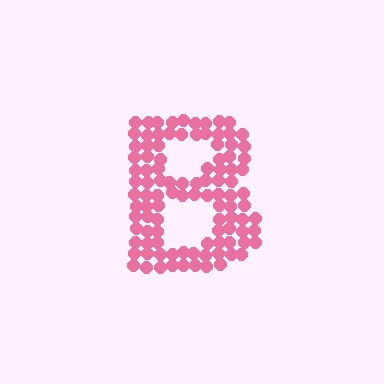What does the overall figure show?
The overall figure shows the letter B.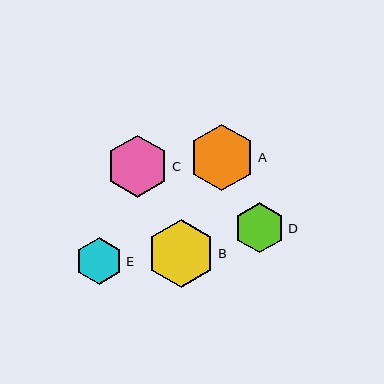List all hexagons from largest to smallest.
From largest to smallest: B, A, C, D, E.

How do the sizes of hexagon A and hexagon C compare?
Hexagon A and hexagon C are approximately the same size.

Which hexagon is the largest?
Hexagon B is the largest with a size of approximately 69 pixels.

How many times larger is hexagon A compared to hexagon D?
Hexagon A is approximately 1.3 times the size of hexagon D.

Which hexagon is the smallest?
Hexagon E is the smallest with a size of approximately 47 pixels.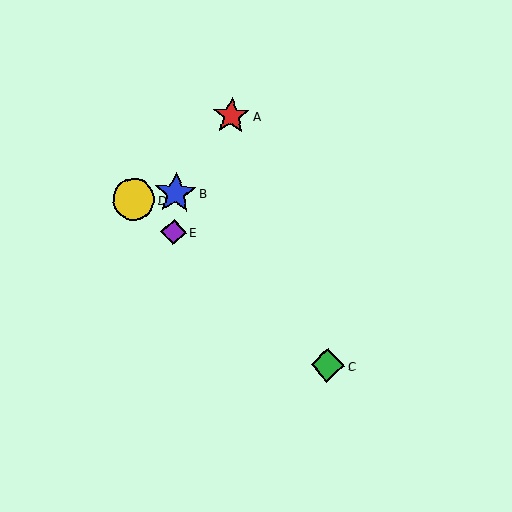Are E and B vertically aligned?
Yes, both are at x≈174.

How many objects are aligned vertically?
2 objects (B, E) are aligned vertically.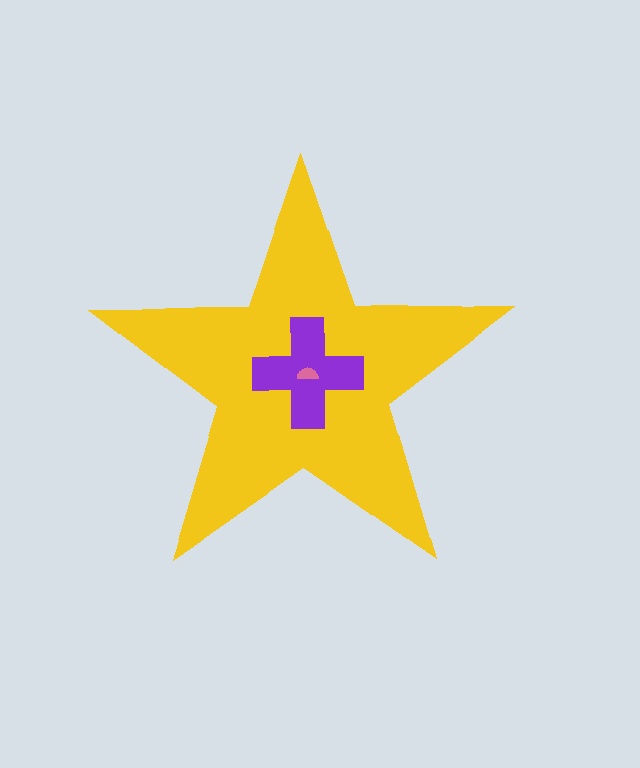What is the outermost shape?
The yellow star.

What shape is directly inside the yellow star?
The purple cross.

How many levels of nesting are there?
3.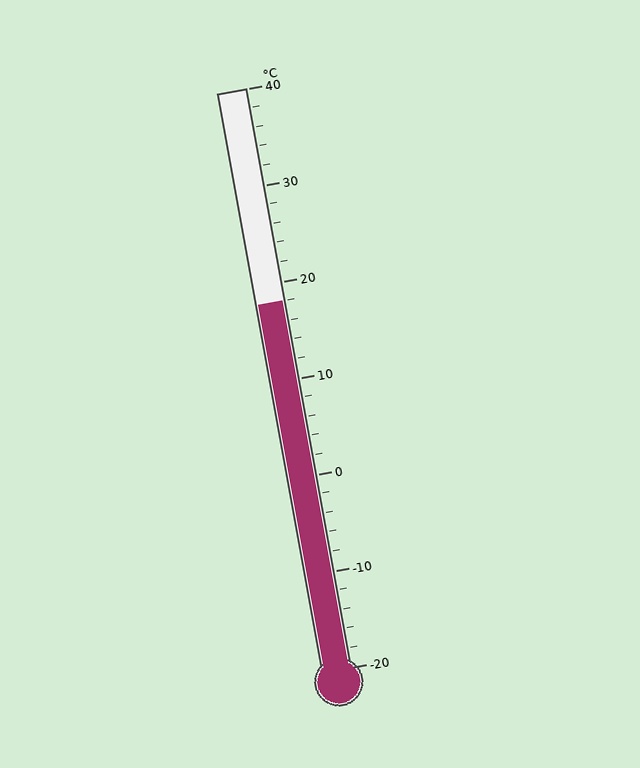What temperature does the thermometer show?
The thermometer shows approximately 18°C.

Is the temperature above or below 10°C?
The temperature is above 10°C.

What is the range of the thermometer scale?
The thermometer scale ranges from -20°C to 40°C.